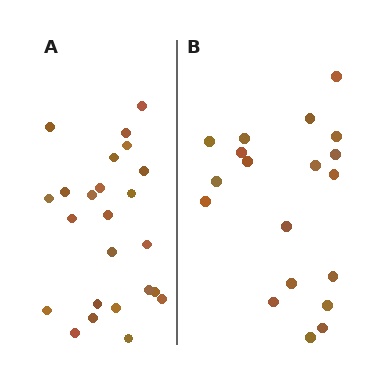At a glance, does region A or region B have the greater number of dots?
Region A (the left region) has more dots.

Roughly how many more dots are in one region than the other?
Region A has about 5 more dots than region B.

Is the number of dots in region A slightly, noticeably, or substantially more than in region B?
Region A has noticeably more, but not dramatically so. The ratio is roughly 1.3 to 1.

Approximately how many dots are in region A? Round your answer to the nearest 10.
About 20 dots. (The exact count is 24, which rounds to 20.)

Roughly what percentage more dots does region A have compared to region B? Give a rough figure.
About 25% more.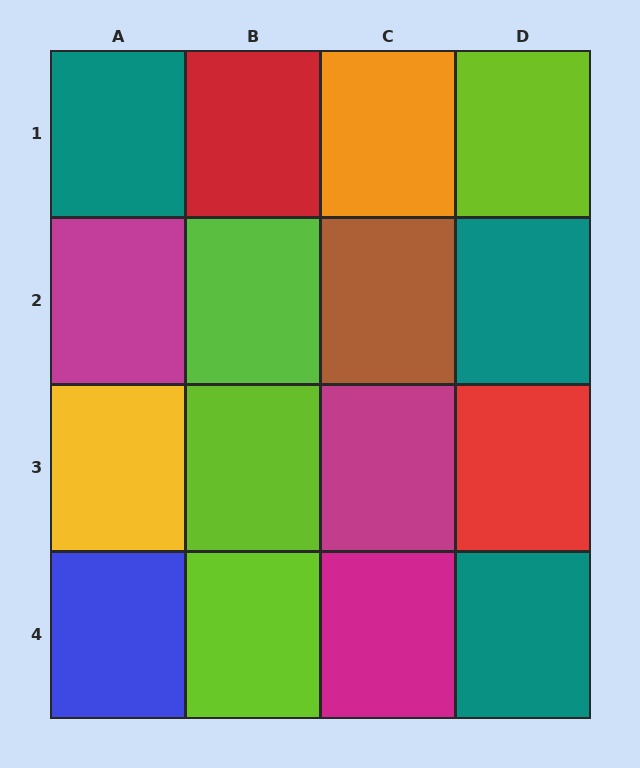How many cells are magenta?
3 cells are magenta.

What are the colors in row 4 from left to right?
Blue, lime, magenta, teal.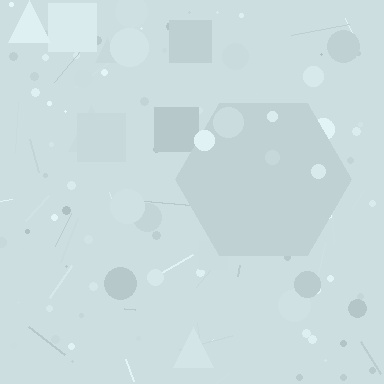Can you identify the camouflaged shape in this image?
The camouflaged shape is a hexagon.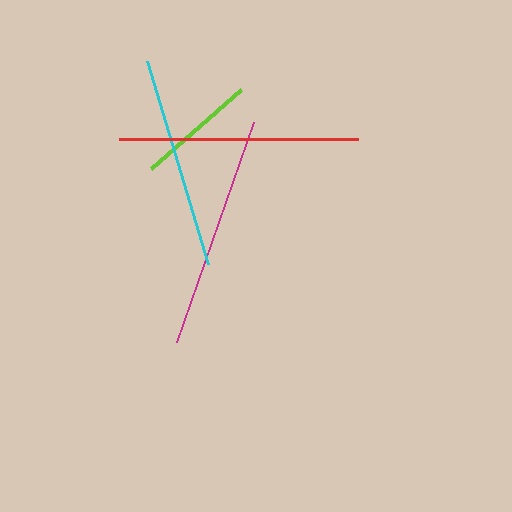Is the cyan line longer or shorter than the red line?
The red line is longer than the cyan line.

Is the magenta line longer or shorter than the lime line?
The magenta line is longer than the lime line.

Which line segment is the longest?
The red line is the longest at approximately 239 pixels.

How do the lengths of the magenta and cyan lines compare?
The magenta and cyan lines are approximately the same length.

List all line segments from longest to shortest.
From longest to shortest: red, magenta, cyan, lime.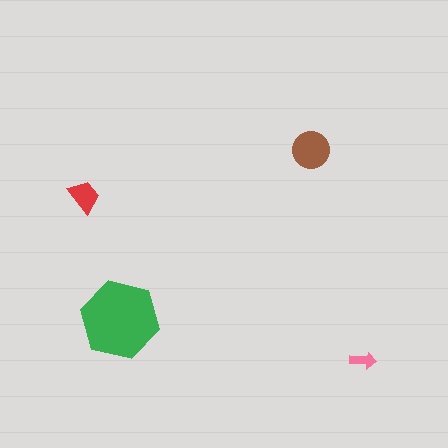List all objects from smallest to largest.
The pink arrow, the red trapezoid, the brown circle, the green hexagon.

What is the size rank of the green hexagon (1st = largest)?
1st.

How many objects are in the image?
There are 4 objects in the image.